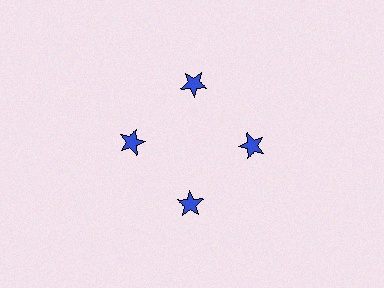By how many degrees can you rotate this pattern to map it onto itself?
The pattern maps onto itself every 90 degrees of rotation.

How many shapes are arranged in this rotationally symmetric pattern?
There are 4 shapes, arranged in 4 groups of 1.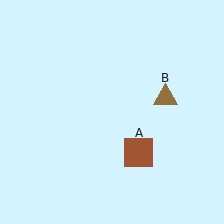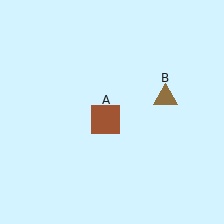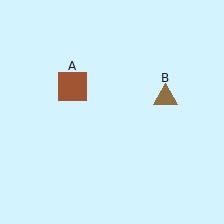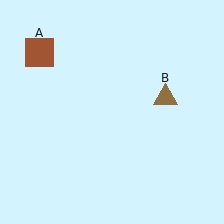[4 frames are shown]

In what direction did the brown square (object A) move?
The brown square (object A) moved up and to the left.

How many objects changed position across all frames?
1 object changed position: brown square (object A).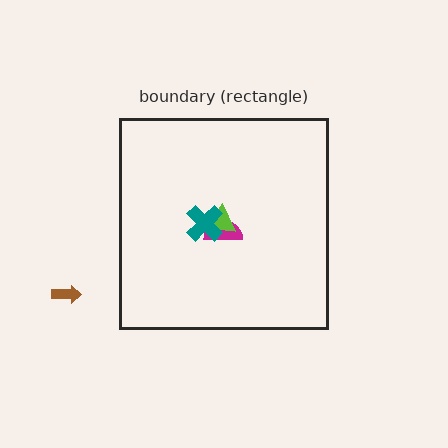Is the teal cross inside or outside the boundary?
Inside.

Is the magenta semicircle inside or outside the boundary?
Inside.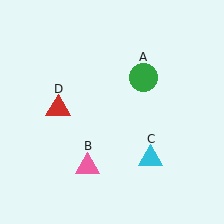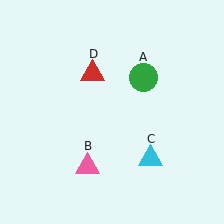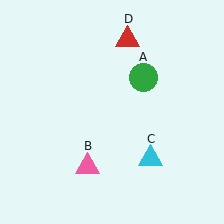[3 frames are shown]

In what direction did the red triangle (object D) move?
The red triangle (object D) moved up and to the right.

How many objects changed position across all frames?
1 object changed position: red triangle (object D).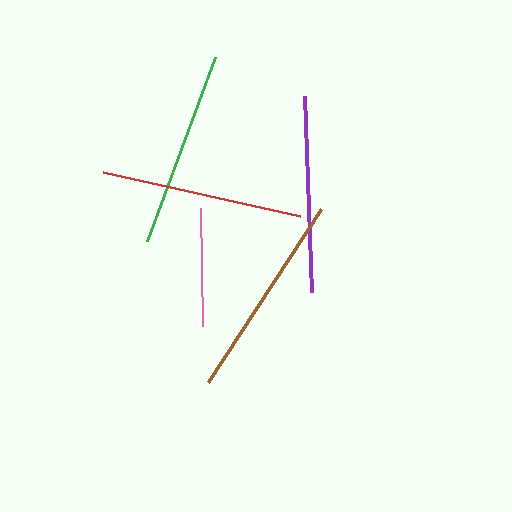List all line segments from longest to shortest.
From longest to shortest: brown, red, purple, green, pink.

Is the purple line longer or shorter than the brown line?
The brown line is longer than the purple line.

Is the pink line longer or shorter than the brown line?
The brown line is longer than the pink line.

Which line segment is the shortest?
The pink line is the shortest at approximately 118 pixels.